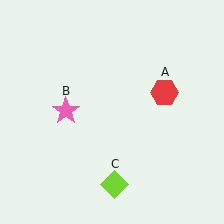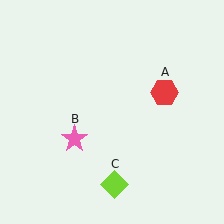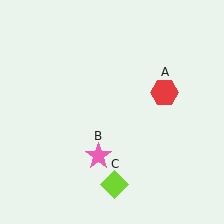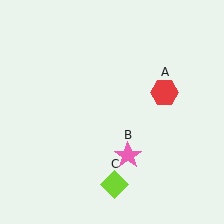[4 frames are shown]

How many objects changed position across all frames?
1 object changed position: pink star (object B).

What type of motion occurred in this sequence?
The pink star (object B) rotated counterclockwise around the center of the scene.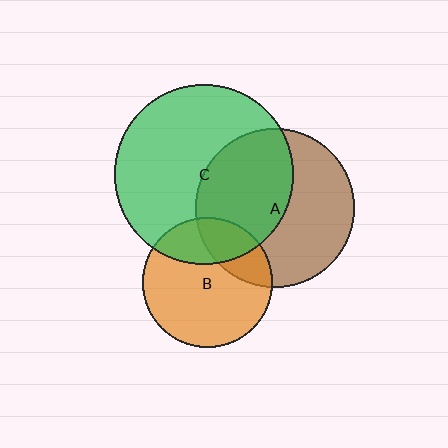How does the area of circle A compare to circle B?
Approximately 1.5 times.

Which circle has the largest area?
Circle C (green).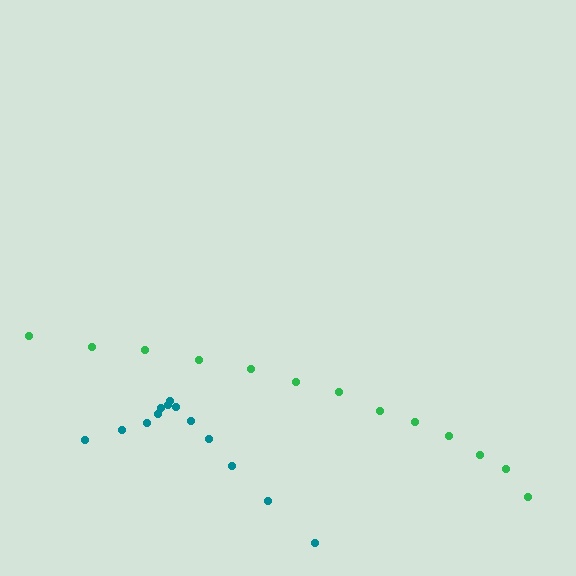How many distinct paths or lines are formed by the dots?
There are 2 distinct paths.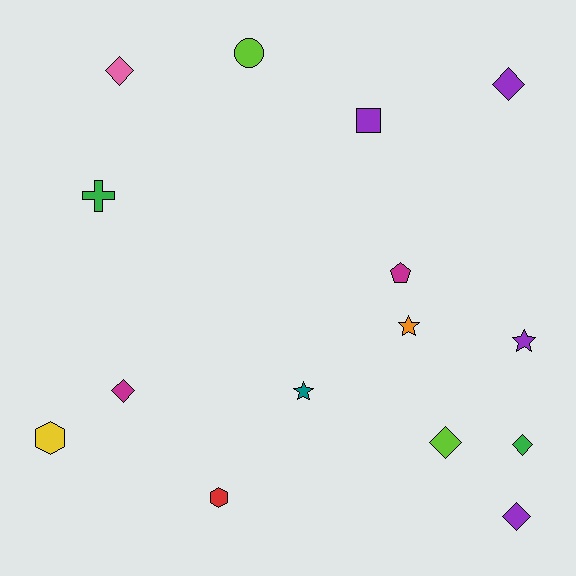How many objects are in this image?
There are 15 objects.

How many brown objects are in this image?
There are no brown objects.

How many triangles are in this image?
There are no triangles.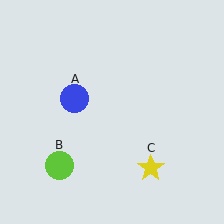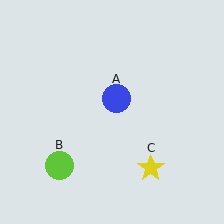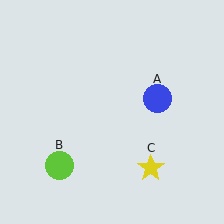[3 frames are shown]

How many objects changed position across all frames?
1 object changed position: blue circle (object A).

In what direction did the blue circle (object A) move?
The blue circle (object A) moved right.